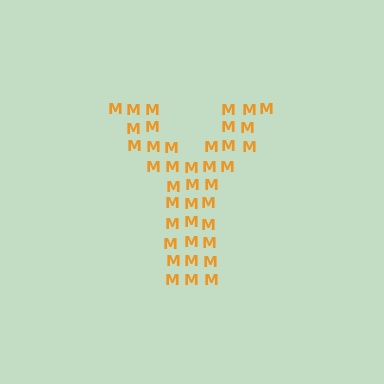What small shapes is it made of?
It is made of small letter M's.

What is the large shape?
The large shape is the letter Y.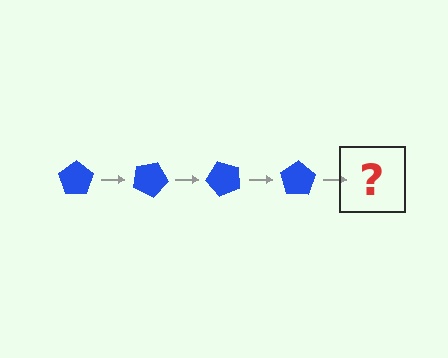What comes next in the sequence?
The next element should be a blue pentagon rotated 100 degrees.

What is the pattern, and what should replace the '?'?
The pattern is that the pentagon rotates 25 degrees each step. The '?' should be a blue pentagon rotated 100 degrees.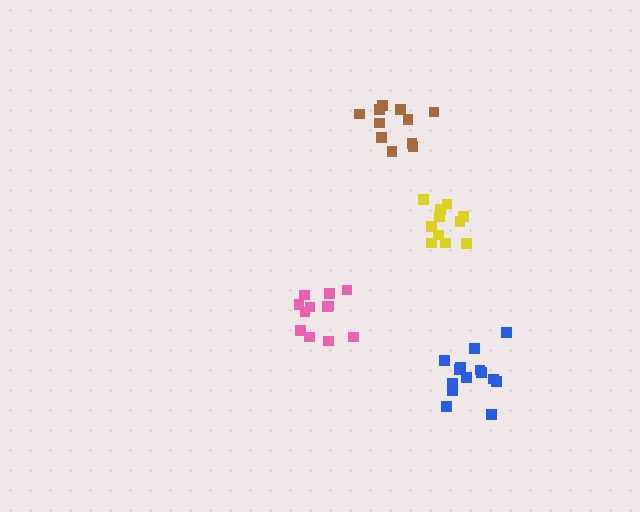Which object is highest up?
The brown cluster is topmost.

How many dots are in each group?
Group 1: 14 dots, Group 2: 12 dots, Group 3: 11 dots, Group 4: 11 dots (48 total).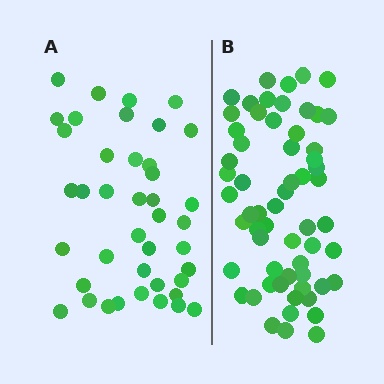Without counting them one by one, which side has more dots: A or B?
Region B (the right region) has more dots.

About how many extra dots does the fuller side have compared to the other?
Region B has approximately 20 more dots than region A.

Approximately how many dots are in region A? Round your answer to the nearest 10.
About 40 dots. (The exact count is 41, which rounds to 40.)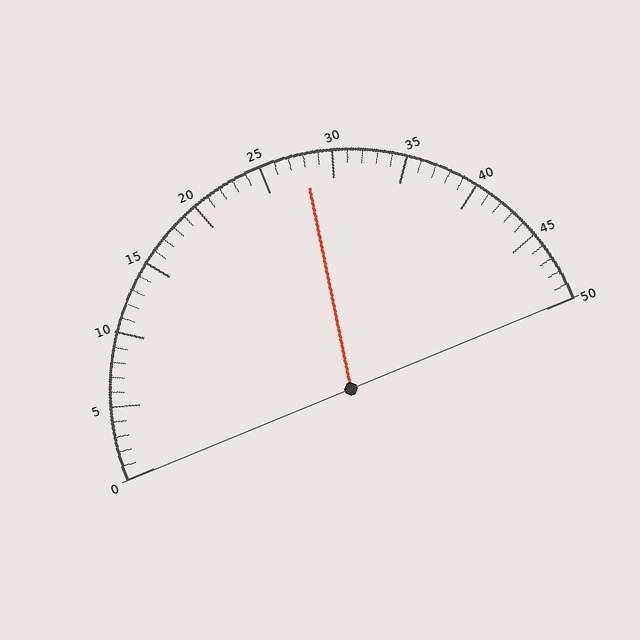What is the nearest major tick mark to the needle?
The nearest major tick mark is 30.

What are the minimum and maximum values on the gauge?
The gauge ranges from 0 to 50.